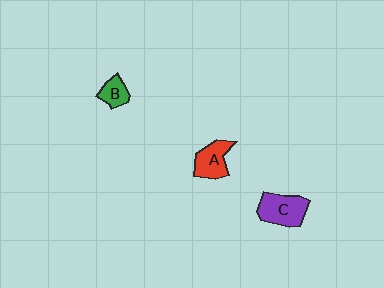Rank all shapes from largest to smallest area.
From largest to smallest: C (purple), A (red), B (green).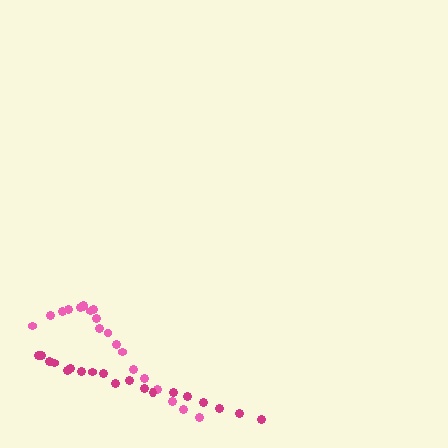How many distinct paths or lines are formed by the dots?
There are 2 distinct paths.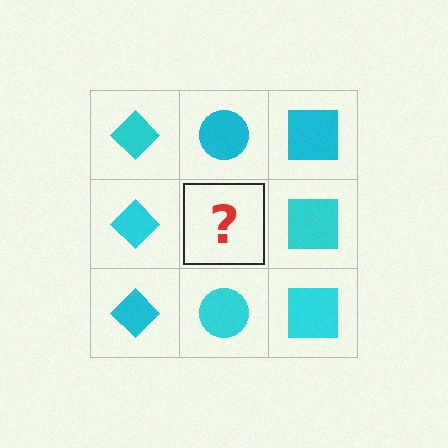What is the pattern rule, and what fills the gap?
The rule is that each column has a consistent shape. The gap should be filled with a cyan circle.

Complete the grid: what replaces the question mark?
The question mark should be replaced with a cyan circle.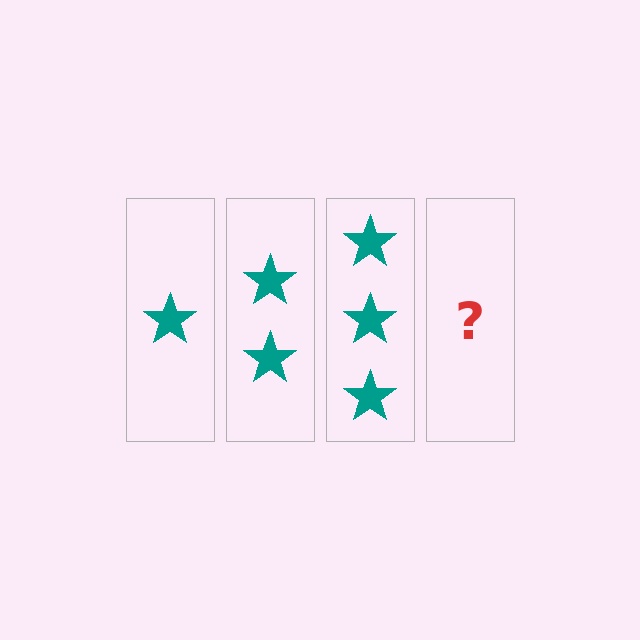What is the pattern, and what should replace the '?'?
The pattern is that each step adds one more star. The '?' should be 4 stars.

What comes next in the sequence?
The next element should be 4 stars.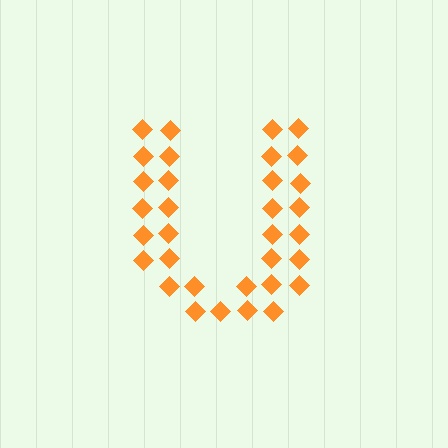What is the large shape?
The large shape is the letter U.